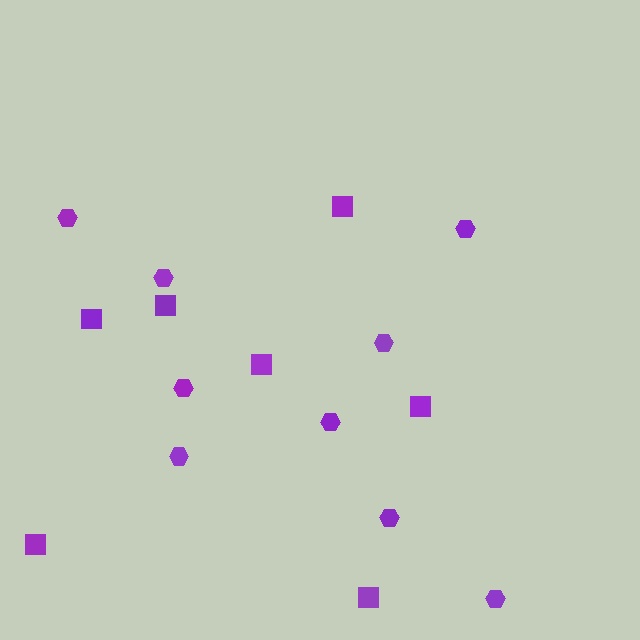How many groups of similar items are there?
There are 2 groups: one group of hexagons (9) and one group of squares (7).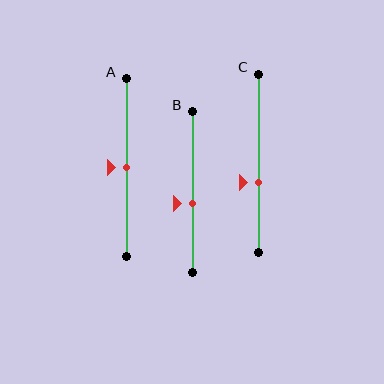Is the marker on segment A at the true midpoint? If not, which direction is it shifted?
Yes, the marker on segment A is at the true midpoint.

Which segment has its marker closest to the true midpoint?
Segment A has its marker closest to the true midpoint.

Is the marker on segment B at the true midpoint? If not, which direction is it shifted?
No, the marker on segment B is shifted downward by about 7% of the segment length.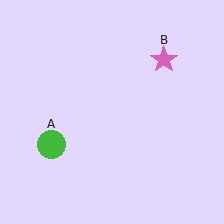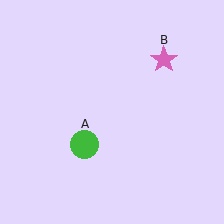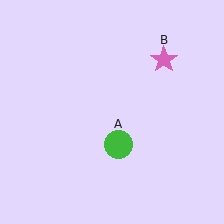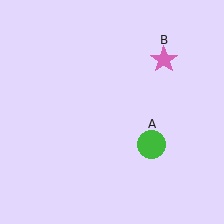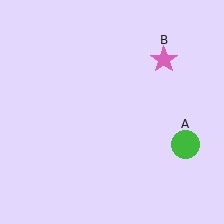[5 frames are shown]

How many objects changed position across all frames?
1 object changed position: green circle (object A).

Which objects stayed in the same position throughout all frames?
Pink star (object B) remained stationary.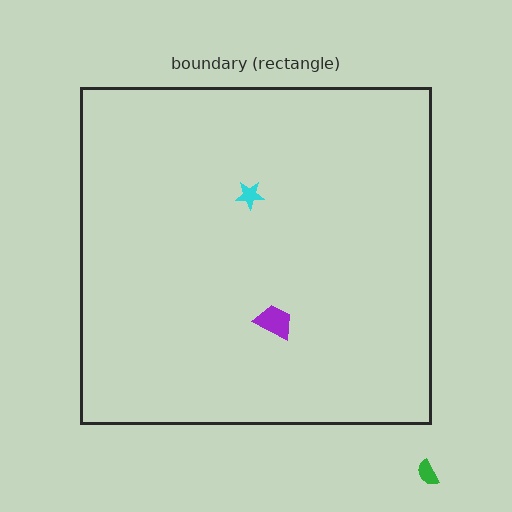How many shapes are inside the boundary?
2 inside, 1 outside.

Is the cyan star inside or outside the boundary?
Inside.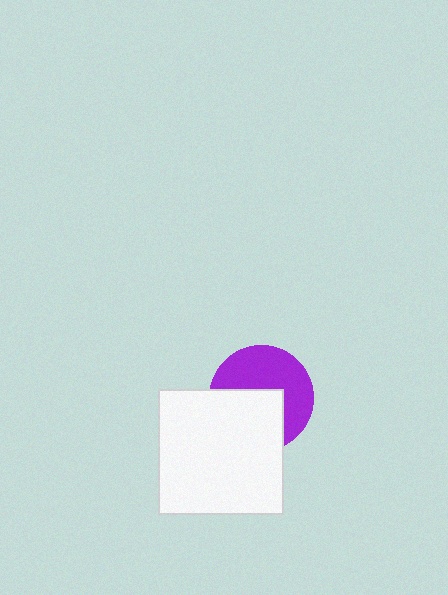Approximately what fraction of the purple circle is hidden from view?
Roughly 45% of the purple circle is hidden behind the white square.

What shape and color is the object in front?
The object in front is a white square.